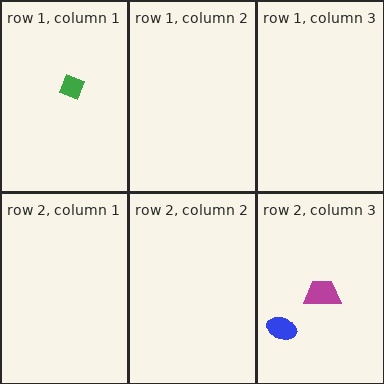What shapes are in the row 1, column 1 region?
The green diamond.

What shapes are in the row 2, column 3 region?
The magenta trapezoid, the blue ellipse.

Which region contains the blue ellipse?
The row 2, column 3 region.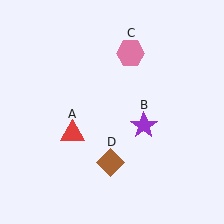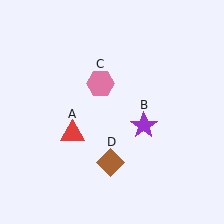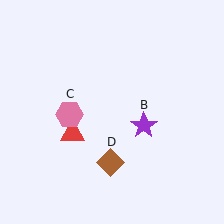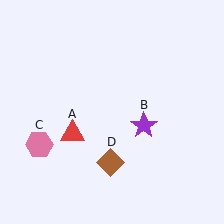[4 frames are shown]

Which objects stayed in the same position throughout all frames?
Red triangle (object A) and purple star (object B) and brown diamond (object D) remained stationary.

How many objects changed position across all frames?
1 object changed position: pink hexagon (object C).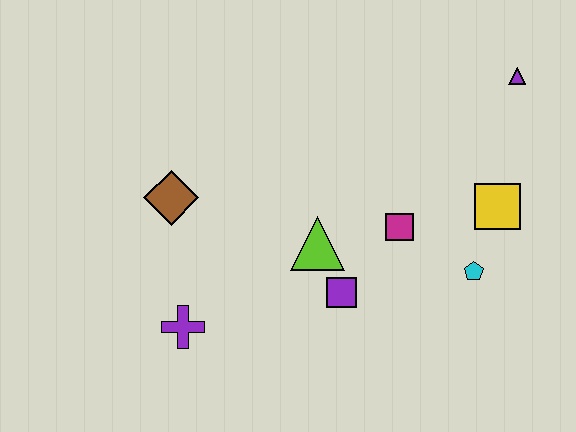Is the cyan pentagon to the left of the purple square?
No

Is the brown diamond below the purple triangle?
Yes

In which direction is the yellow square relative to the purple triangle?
The yellow square is below the purple triangle.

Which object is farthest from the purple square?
The purple triangle is farthest from the purple square.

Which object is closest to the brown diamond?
The purple cross is closest to the brown diamond.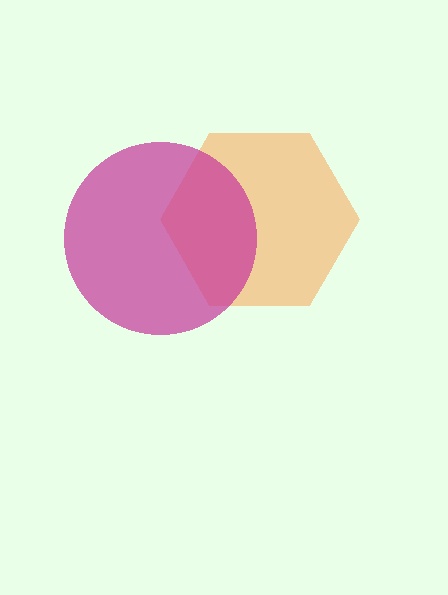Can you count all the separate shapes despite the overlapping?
Yes, there are 2 separate shapes.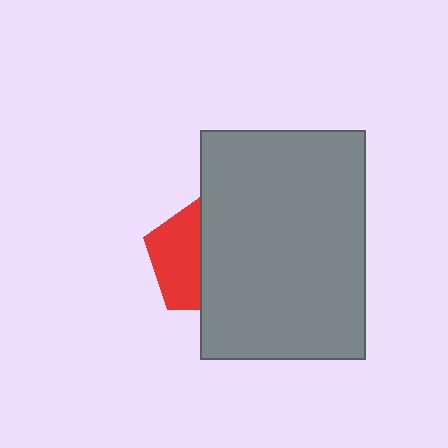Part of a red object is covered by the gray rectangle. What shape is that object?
It is a pentagon.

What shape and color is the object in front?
The object in front is a gray rectangle.